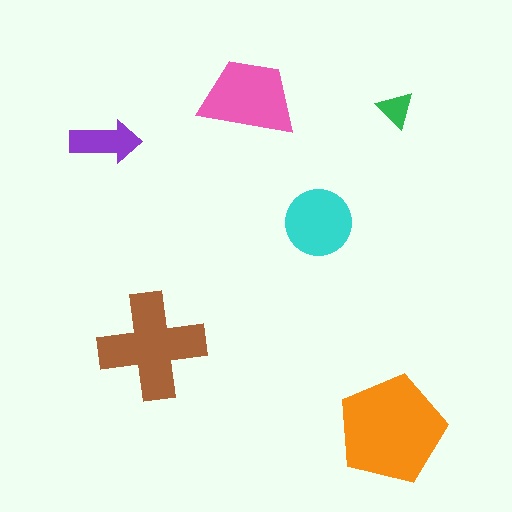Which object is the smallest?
The green triangle.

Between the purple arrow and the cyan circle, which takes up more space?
The cyan circle.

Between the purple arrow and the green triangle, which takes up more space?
The purple arrow.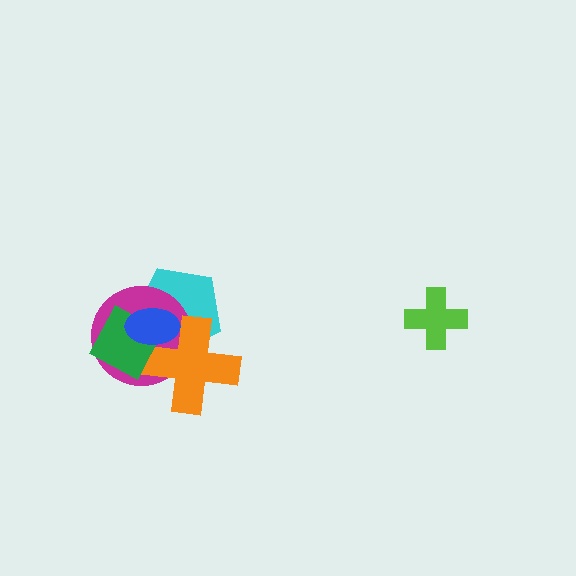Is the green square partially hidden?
Yes, it is partially covered by another shape.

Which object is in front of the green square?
The blue ellipse is in front of the green square.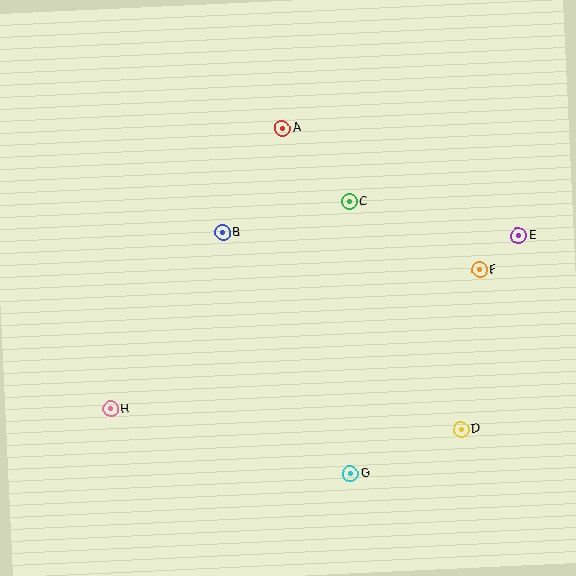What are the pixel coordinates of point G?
Point G is at (350, 474).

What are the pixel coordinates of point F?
Point F is at (480, 270).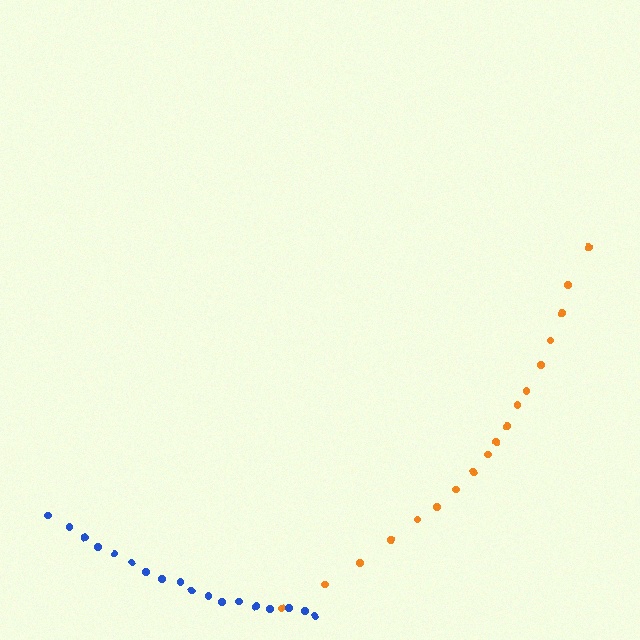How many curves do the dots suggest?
There are 2 distinct paths.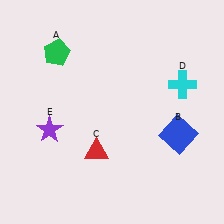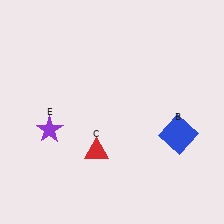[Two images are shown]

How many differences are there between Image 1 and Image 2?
There are 2 differences between the two images.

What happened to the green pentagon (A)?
The green pentagon (A) was removed in Image 2. It was in the top-left area of Image 1.